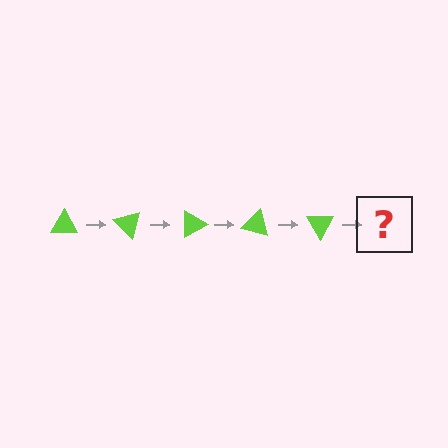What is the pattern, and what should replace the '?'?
The pattern is that the triangle rotates 45 degrees each step. The '?' should be a lime triangle rotated 225 degrees.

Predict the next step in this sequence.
The next step is a lime triangle rotated 225 degrees.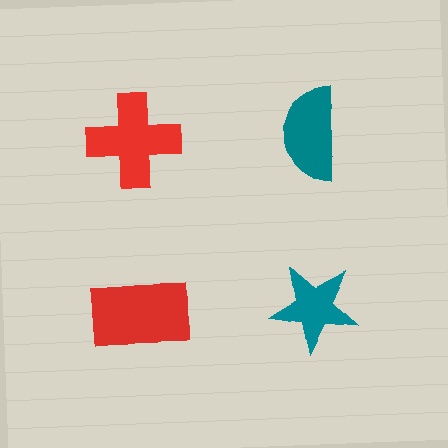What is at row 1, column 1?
A red cross.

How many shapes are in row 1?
2 shapes.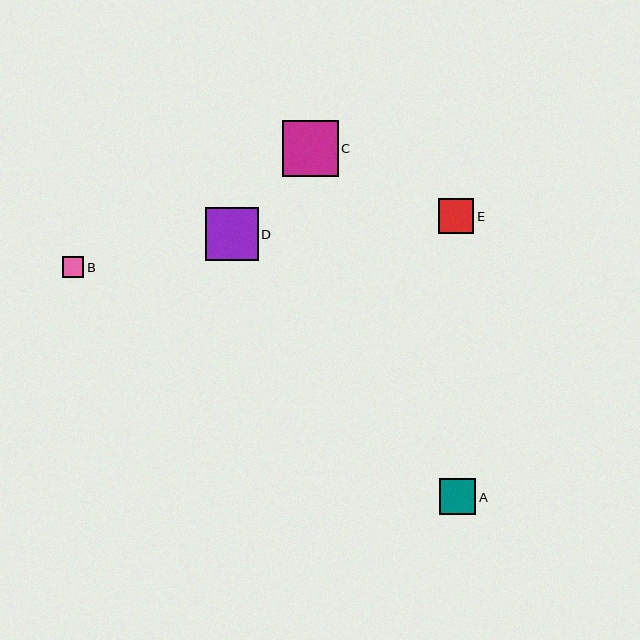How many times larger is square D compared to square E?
Square D is approximately 1.5 times the size of square E.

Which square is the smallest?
Square B is the smallest with a size of approximately 21 pixels.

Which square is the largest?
Square C is the largest with a size of approximately 56 pixels.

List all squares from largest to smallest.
From largest to smallest: C, D, A, E, B.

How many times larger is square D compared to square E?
Square D is approximately 1.5 times the size of square E.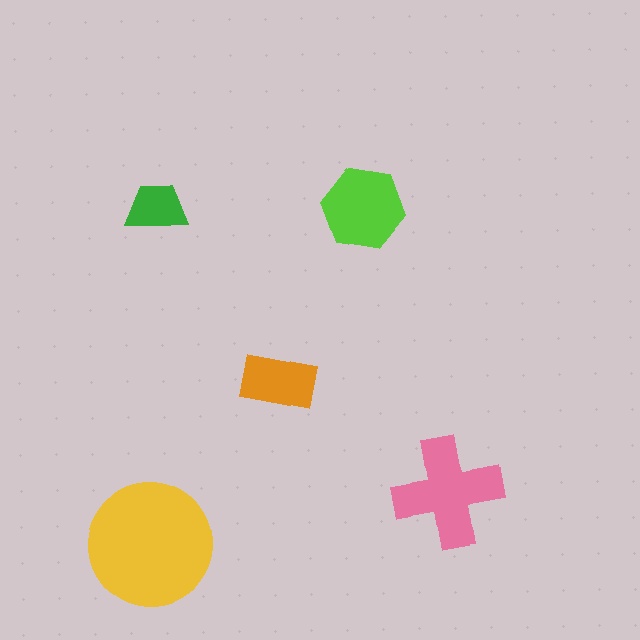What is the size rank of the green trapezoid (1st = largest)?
5th.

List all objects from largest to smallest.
The yellow circle, the pink cross, the lime hexagon, the orange rectangle, the green trapezoid.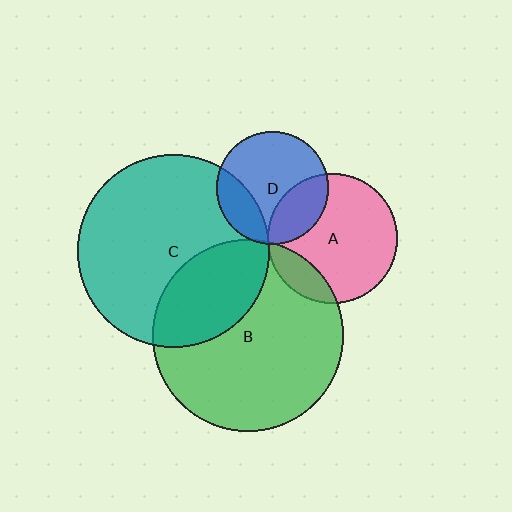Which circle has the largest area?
Circle C (teal).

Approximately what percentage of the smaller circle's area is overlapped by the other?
Approximately 5%.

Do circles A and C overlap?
Yes.